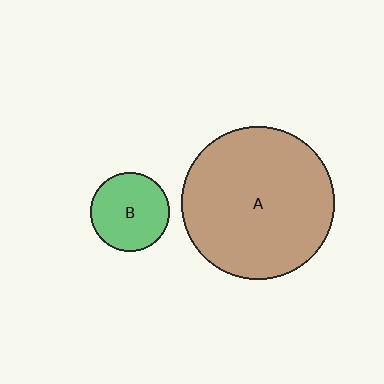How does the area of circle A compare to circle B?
Approximately 3.7 times.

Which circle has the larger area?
Circle A (brown).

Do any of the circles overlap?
No, none of the circles overlap.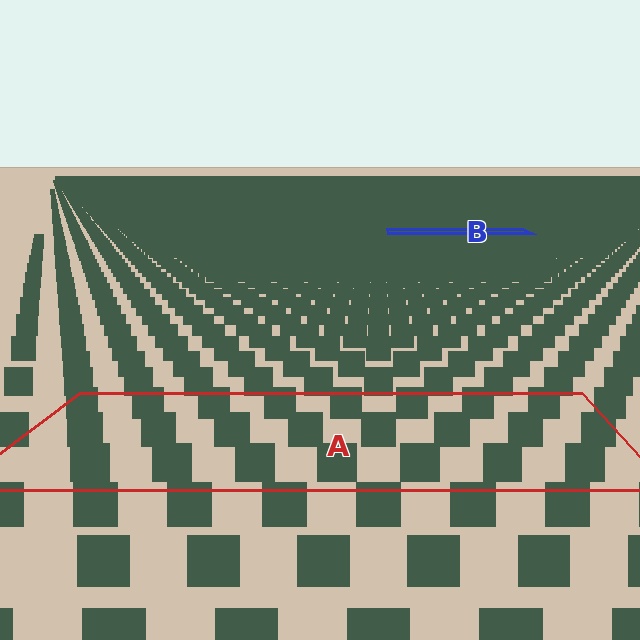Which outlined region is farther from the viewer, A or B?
Region B is farther from the viewer — the texture elements inside it appear smaller and more densely packed.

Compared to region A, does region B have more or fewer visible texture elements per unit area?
Region B has more texture elements per unit area — they are packed more densely because it is farther away.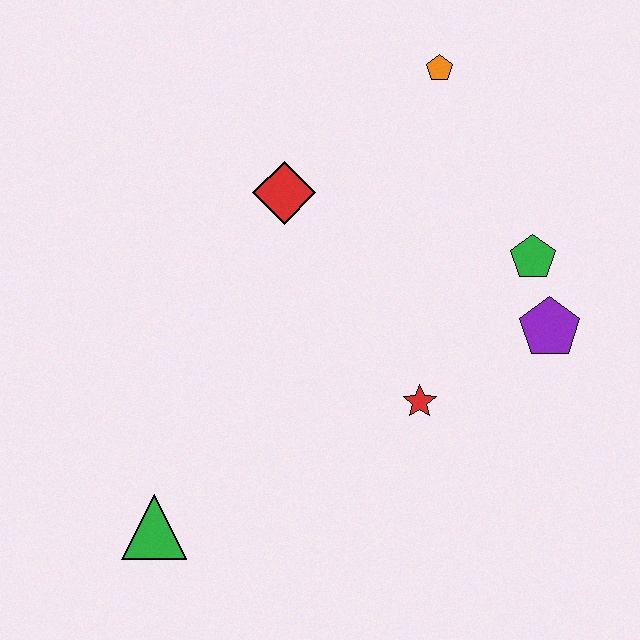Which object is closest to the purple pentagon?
The green pentagon is closest to the purple pentagon.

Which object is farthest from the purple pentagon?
The green triangle is farthest from the purple pentagon.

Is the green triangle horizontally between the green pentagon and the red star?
No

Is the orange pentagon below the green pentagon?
No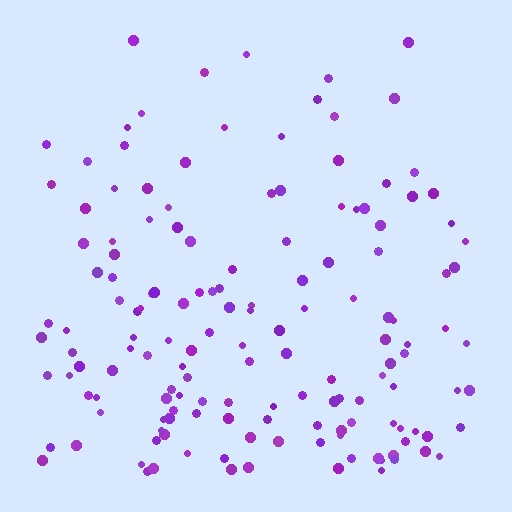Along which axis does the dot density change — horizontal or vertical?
Vertical.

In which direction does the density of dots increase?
From top to bottom, with the bottom side densest.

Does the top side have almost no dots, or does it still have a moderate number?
Still a moderate number, just noticeably fewer than the bottom.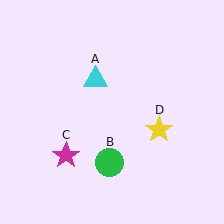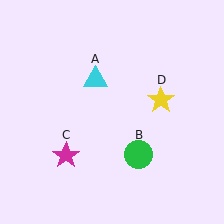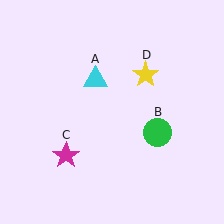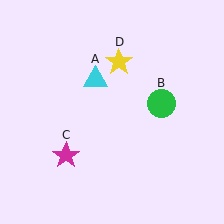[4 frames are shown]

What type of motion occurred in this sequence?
The green circle (object B), yellow star (object D) rotated counterclockwise around the center of the scene.